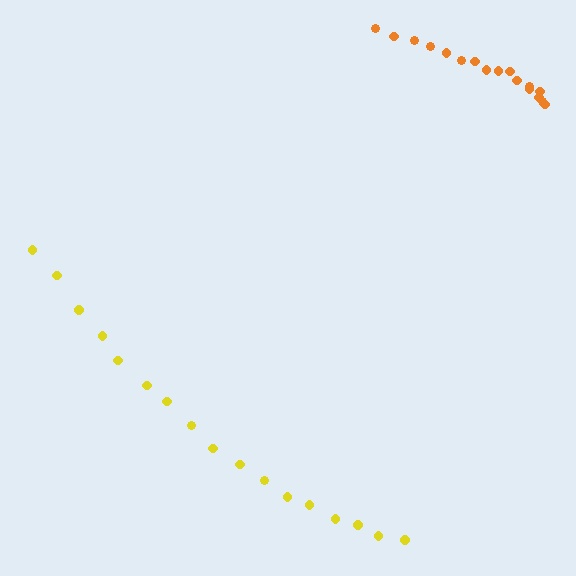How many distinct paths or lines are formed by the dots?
There are 2 distinct paths.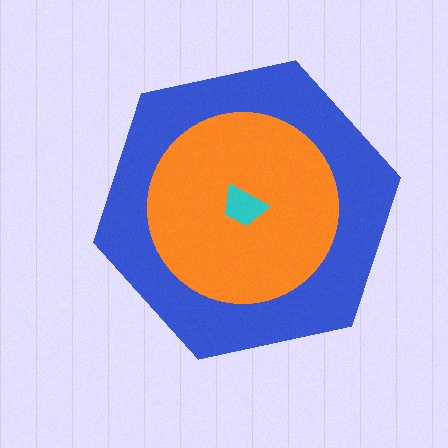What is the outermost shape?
The blue hexagon.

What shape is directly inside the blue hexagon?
The orange circle.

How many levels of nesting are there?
3.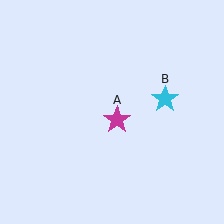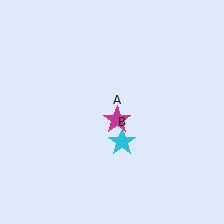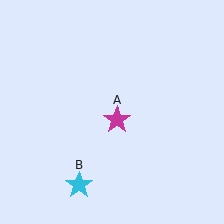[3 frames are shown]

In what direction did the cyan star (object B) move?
The cyan star (object B) moved down and to the left.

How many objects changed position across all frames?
1 object changed position: cyan star (object B).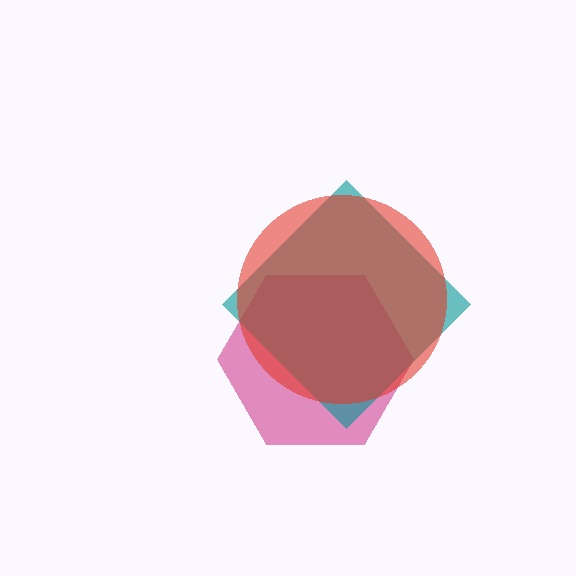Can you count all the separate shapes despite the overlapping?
Yes, there are 3 separate shapes.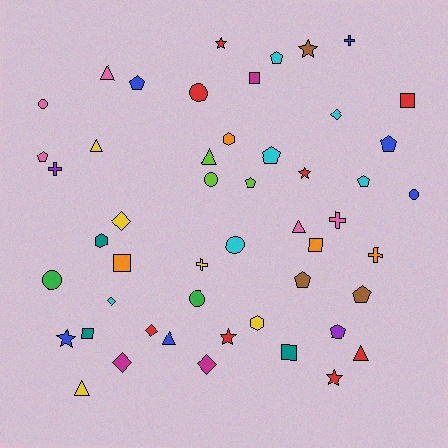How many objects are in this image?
There are 50 objects.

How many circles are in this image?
There are 7 circles.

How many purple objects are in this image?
There are 2 purple objects.